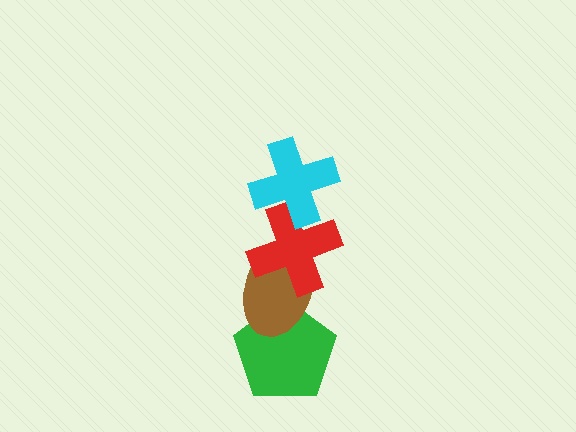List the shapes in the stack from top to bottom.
From top to bottom: the cyan cross, the red cross, the brown ellipse, the green pentagon.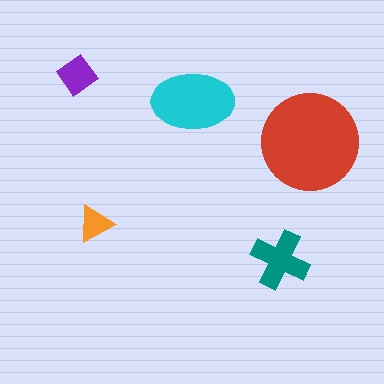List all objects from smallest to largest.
The orange triangle, the purple diamond, the teal cross, the cyan ellipse, the red circle.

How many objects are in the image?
There are 5 objects in the image.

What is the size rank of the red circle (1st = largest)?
1st.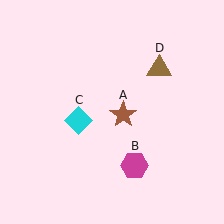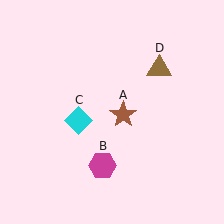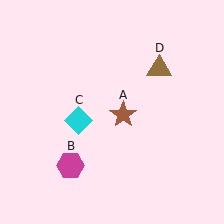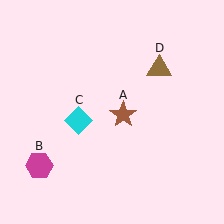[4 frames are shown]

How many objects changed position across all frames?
1 object changed position: magenta hexagon (object B).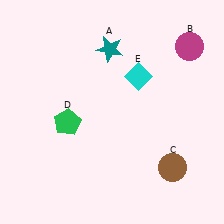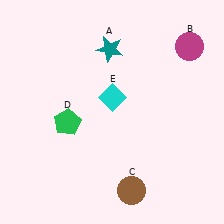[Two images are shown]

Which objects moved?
The objects that moved are: the brown circle (C), the cyan diamond (E).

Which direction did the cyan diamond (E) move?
The cyan diamond (E) moved left.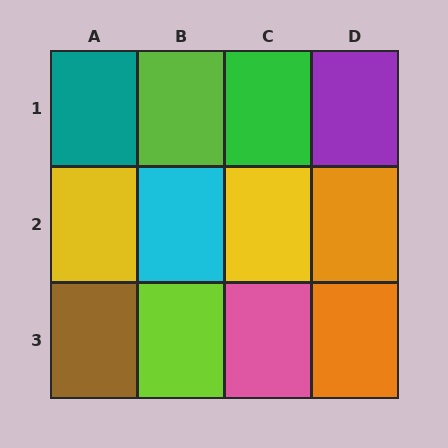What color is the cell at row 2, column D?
Orange.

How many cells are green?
1 cell is green.